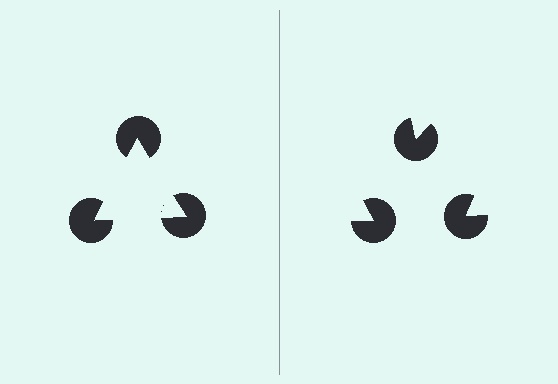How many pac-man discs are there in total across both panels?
6 — 3 on each side.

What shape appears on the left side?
An illusory triangle.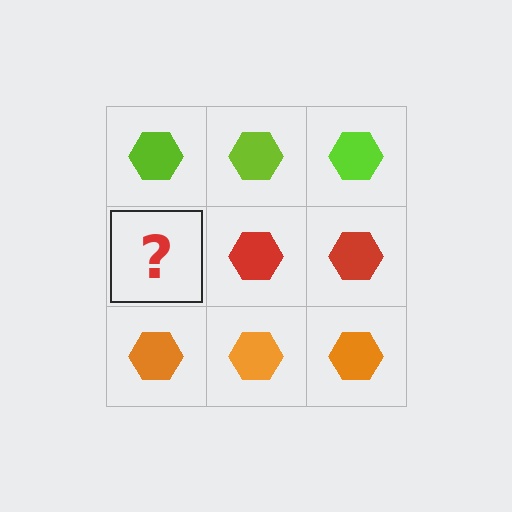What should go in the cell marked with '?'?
The missing cell should contain a red hexagon.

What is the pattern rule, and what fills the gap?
The rule is that each row has a consistent color. The gap should be filled with a red hexagon.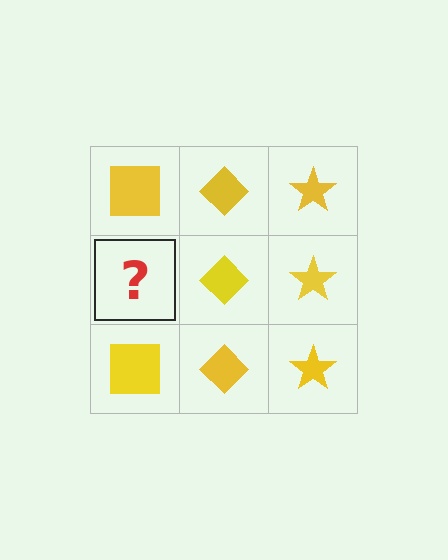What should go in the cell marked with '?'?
The missing cell should contain a yellow square.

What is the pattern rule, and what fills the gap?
The rule is that each column has a consistent shape. The gap should be filled with a yellow square.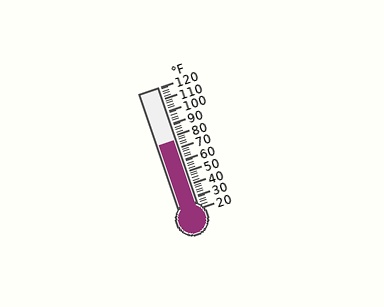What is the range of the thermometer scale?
The thermometer scale ranges from 20°F to 120°F.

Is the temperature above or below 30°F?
The temperature is above 30°F.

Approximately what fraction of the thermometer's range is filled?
The thermometer is filled to approximately 55% of its range.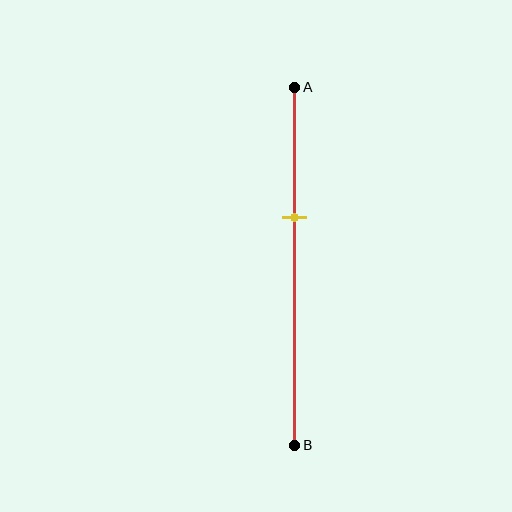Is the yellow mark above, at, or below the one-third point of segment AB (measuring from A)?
The yellow mark is below the one-third point of segment AB.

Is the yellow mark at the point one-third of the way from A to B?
No, the mark is at about 35% from A, not at the 33% one-third point.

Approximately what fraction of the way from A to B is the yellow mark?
The yellow mark is approximately 35% of the way from A to B.